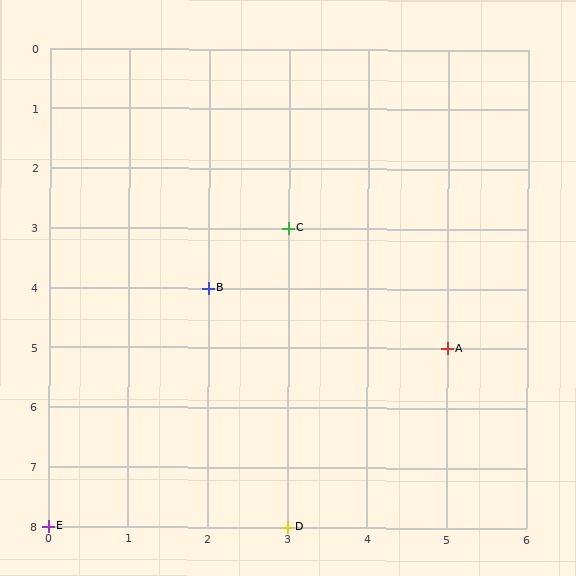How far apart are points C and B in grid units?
Points C and B are 1 column and 1 row apart (about 1.4 grid units diagonally).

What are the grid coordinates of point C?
Point C is at grid coordinates (3, 3).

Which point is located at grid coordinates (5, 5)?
Point A is at (5, 5).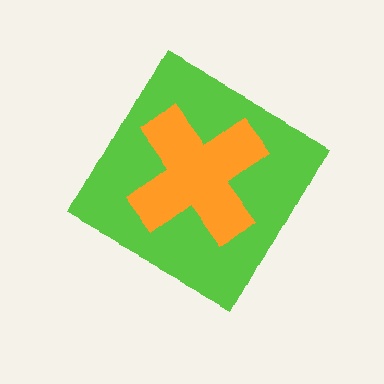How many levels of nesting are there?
2.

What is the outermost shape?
The lime diamond.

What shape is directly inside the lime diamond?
The orange cross.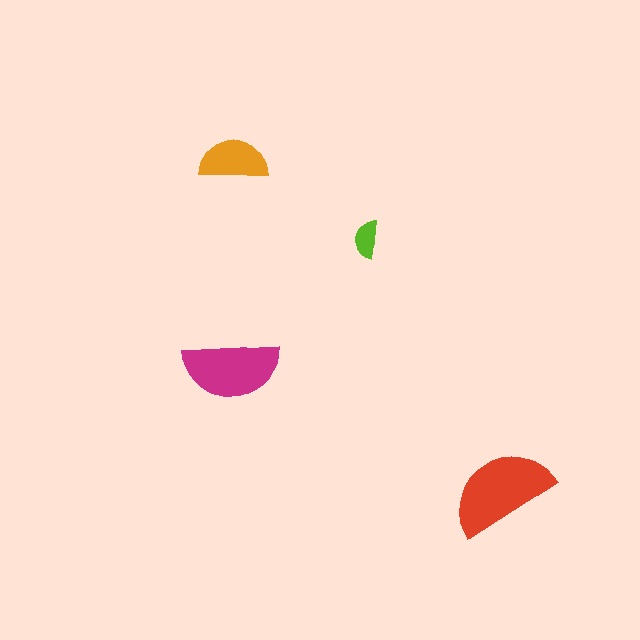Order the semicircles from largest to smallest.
the red one, the magenta one, the orange one, the lime one.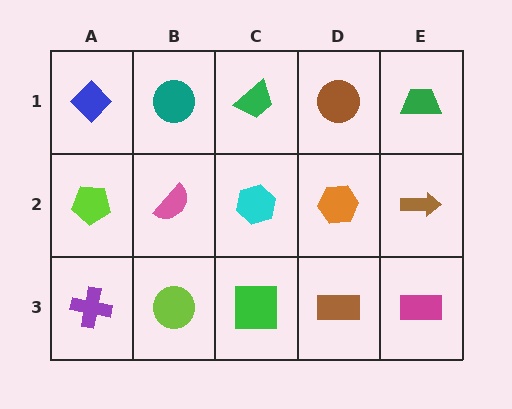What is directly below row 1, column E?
A brown arrow.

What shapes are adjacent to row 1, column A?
A lime pentagon (row 2, column A), a teal circle (row 1, column B).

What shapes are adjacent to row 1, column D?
An orange hexagon (row 2, column D), a green trapezoid (row 1, column C), a green trapezoid (row 1, column E).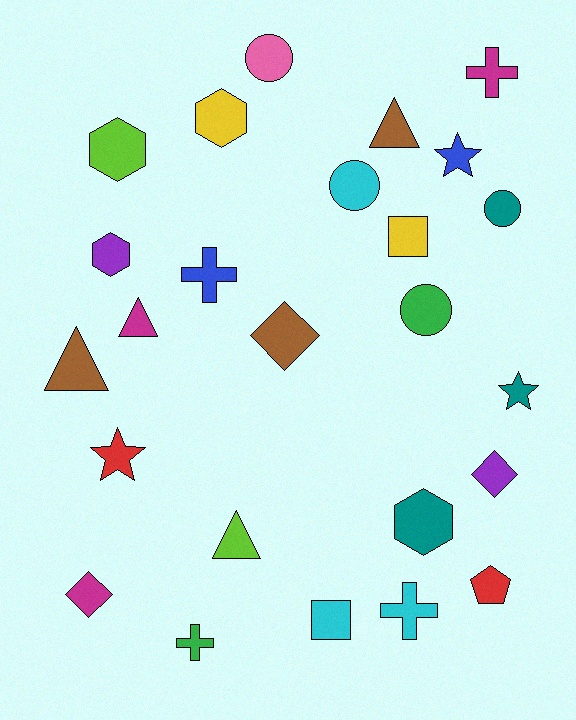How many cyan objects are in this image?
There are 3 cyan objects.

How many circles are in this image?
There are 4 circles.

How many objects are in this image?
There are 25 objects.